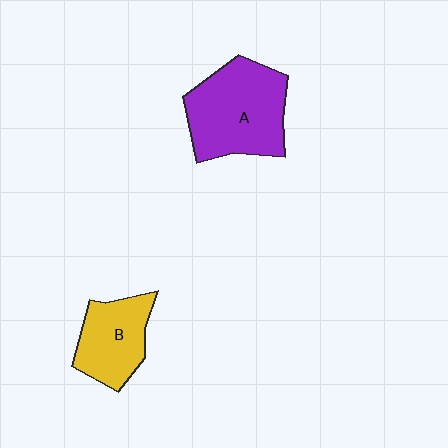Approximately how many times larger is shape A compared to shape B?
Approximately 1.5 times.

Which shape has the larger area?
Shape A (purple).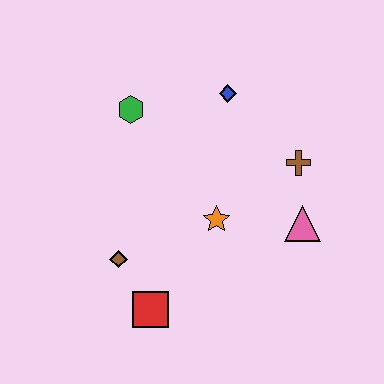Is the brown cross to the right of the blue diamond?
Yes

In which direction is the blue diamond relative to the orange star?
The blue diamond is above the orange star.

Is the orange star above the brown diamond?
Yes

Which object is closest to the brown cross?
The pink triangle is closest to the brown cross.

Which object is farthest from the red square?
The blue diamond is farthest from the red square.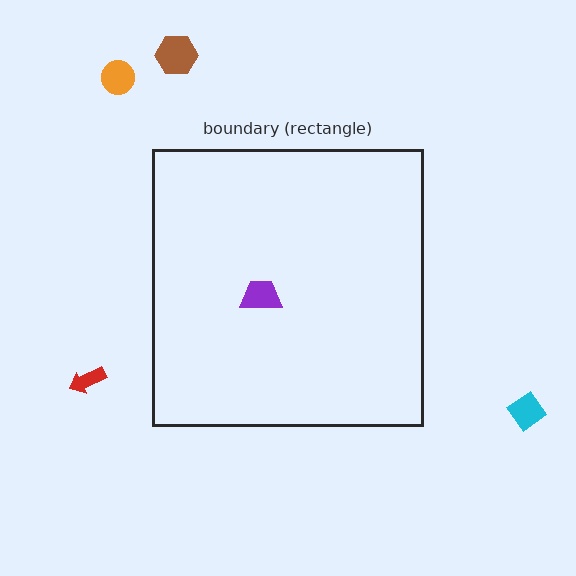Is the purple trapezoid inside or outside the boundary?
Inside.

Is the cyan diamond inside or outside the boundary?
Outside.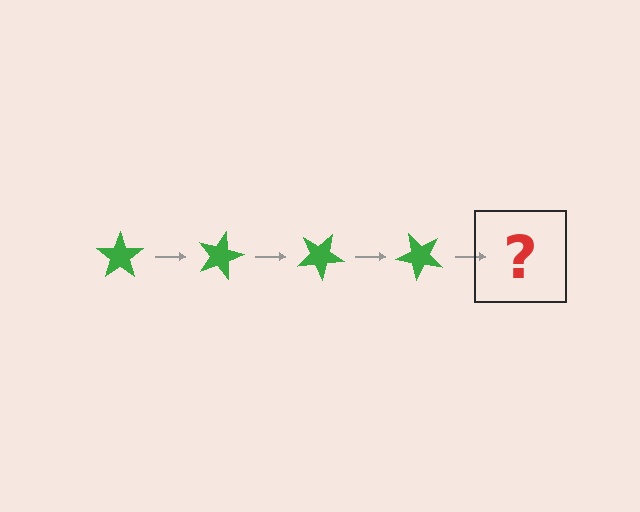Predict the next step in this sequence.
The next step is a green star rotated 60 degrees.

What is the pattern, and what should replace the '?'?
The pattern is that the star rotates 15 degrees each step. The '?' should be a green star rotated 60 degrees.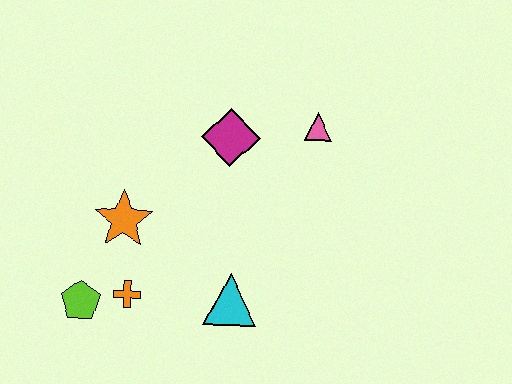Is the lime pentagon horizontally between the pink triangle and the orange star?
No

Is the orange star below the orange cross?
No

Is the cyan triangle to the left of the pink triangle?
Yes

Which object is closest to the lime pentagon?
The orange cross is closest to the lime pentagon.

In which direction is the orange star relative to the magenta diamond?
The orange star is to the left of the magenta diamond.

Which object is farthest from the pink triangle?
The lime pentagon is farthest from the pink triangle.